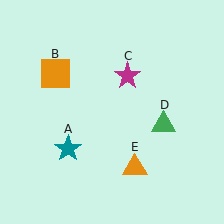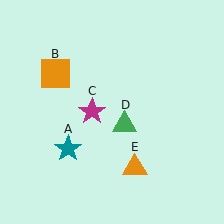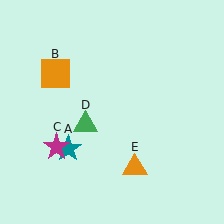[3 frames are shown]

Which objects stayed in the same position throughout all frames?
Teal star (object A) and orange square (object B) and orange triangle (object E) remained stationary.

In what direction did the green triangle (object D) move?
The green triangle (object D) moved left.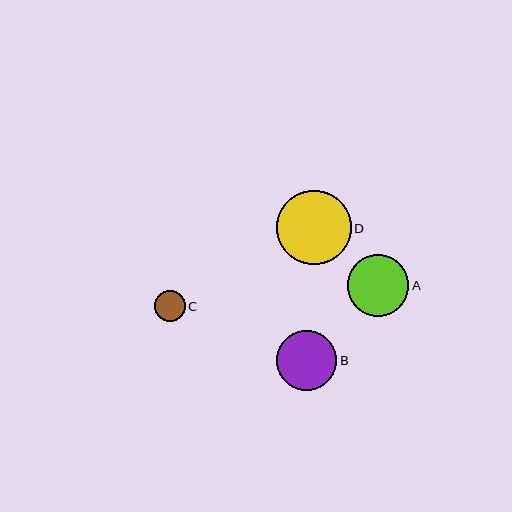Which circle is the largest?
Circle D is the largest with a size of approximately 74 pixels.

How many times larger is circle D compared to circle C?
Circle D is approximately 2.4 times the size of circle C.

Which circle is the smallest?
Circle C is the smallest with a size of approximately 31 pixels.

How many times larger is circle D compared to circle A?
Circle D is approximately 1.2 times the size of circle A.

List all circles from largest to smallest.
From largest to smallest: D, A, B, C.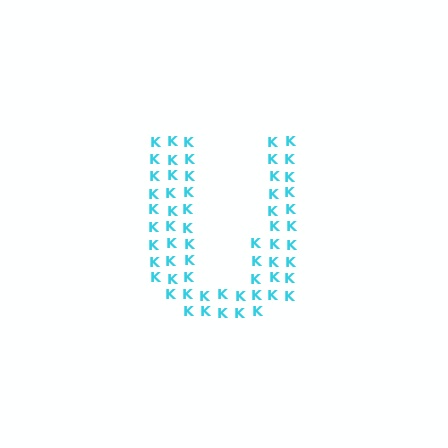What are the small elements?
The small elements are letter K's.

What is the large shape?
The large shape is the letter U.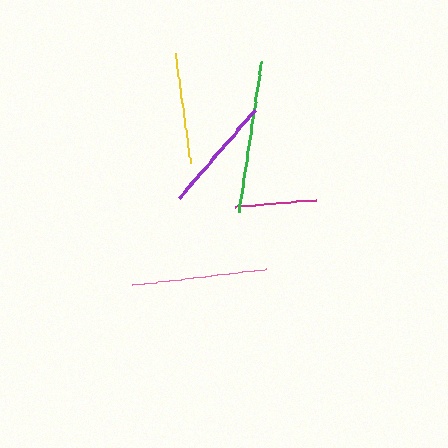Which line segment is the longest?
The green line is the longest at approximately 152 pixels.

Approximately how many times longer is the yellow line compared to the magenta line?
The yellow line is approximately 1.4 times the length of the magenta line.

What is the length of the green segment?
The green segment is approximately 152 pixels long.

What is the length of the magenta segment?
The magenta segment is approximately 81 pixels long.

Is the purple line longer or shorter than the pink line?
The pink line is longer than the purple line.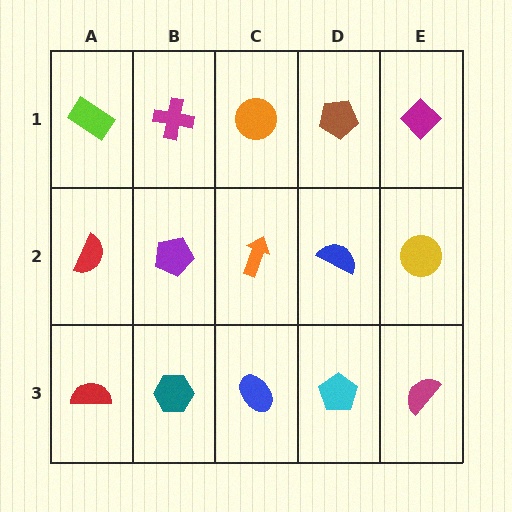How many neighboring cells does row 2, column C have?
4.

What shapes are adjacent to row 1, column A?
A red semicircle (row 2, column A), a magenta cross (row 1, column B).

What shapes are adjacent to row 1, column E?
A yellow circle (row 2, column E), a brown pentagon (row 1, column D).